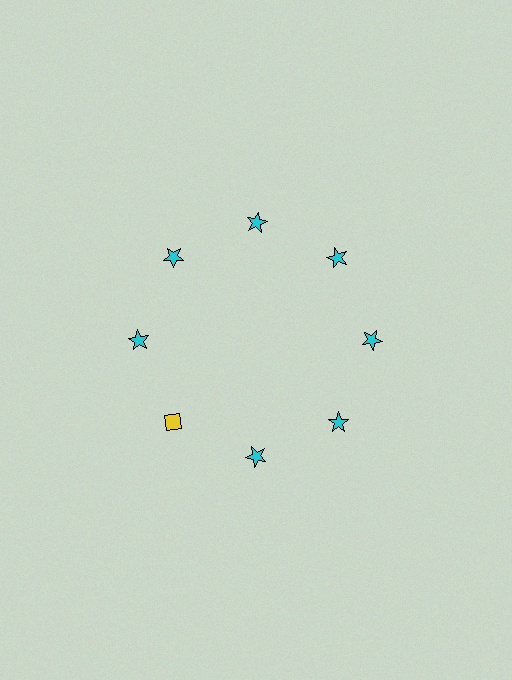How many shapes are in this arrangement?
There are 8 shapes arranged in a ring pattern.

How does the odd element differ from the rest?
It differs in both color (yellow instead of cyan) and shape (diamond instead of star).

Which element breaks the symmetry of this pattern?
The yellow diamond at roughly the 8 o'clock position breaks the symmetry. All other shapes are cyan stars.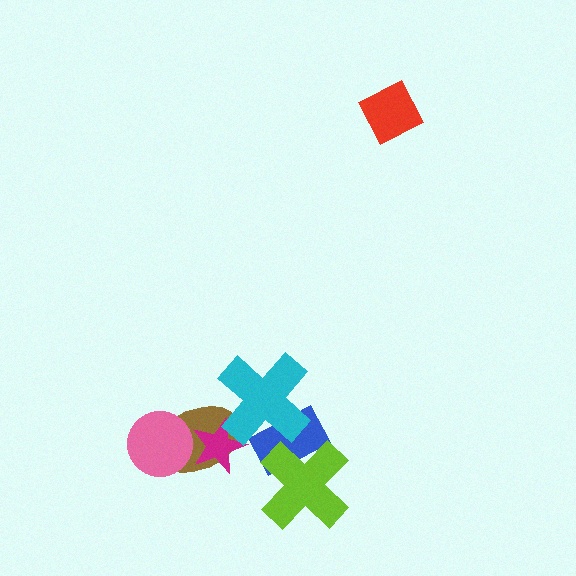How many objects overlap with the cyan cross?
3 objects overlap with the cyan cross.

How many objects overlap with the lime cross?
1 object overlaps with the lime cross.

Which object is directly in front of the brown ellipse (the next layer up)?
The pink circle is directly in front of the brown ellipse.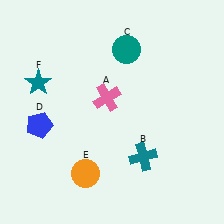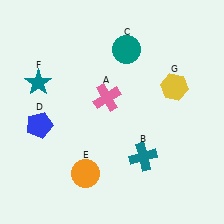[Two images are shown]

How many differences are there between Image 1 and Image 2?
There is 1 difference between the two images.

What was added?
A yellow hexagon (G) was added in Image 2.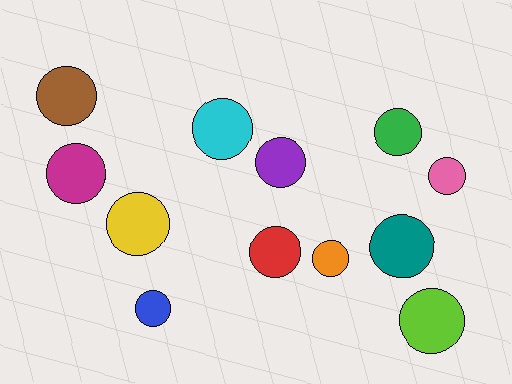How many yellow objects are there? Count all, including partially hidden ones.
There is 1 yellow object.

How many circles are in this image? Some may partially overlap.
There are 12 circles.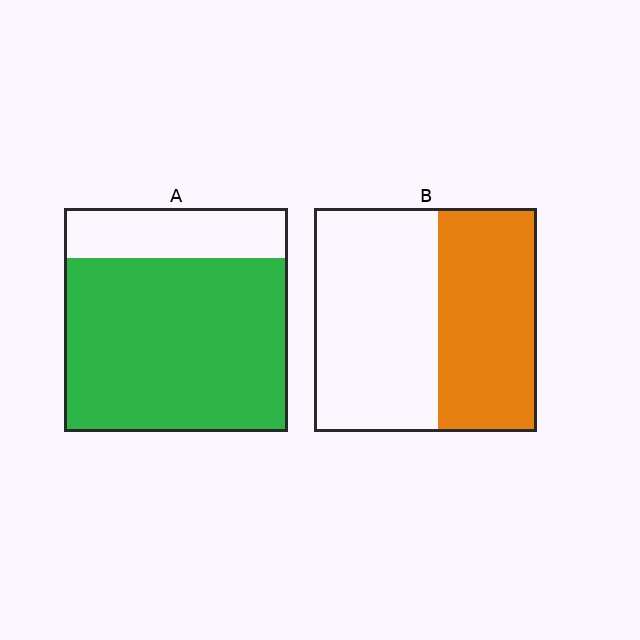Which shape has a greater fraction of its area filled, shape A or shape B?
Shape A.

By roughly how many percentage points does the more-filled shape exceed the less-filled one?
By roughly 35 percentage points (A over B).